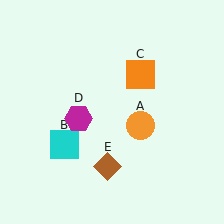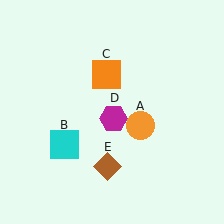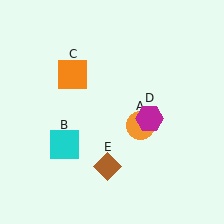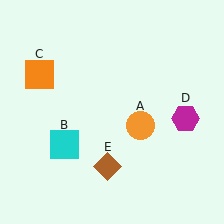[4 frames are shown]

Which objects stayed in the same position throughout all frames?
Orange circle (object A) and cyan square (object B) and brown diamond (object E) remained stationary.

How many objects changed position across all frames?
2 objects changed position: orange square (object C), magenta hexagon (object D).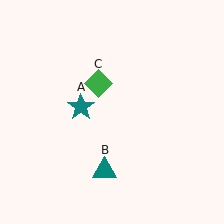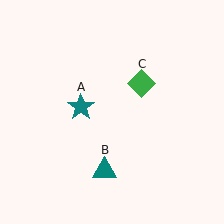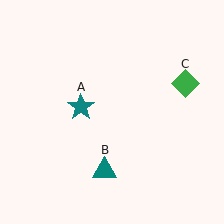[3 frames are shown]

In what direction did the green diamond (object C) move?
The green diamond (object C) moved right.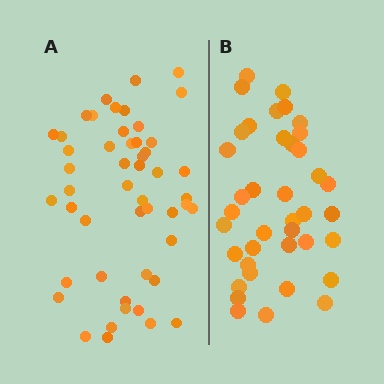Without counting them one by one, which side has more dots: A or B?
Region A (the left region) has more dots.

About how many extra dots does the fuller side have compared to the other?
Region A has roughly 12 or so more dots than region B.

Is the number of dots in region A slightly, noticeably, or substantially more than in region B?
Region A has noticeably more, but not dramatically so. The ratio is roughly 1.3 to 1.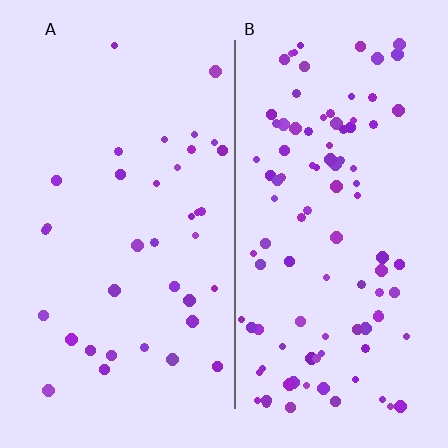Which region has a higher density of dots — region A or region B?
B (the right).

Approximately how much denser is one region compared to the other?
Approximately 2.8× — region B over region A.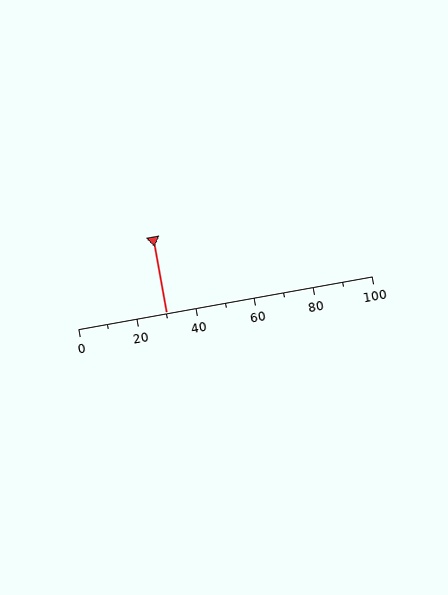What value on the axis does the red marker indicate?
The marker indicates approximately 30.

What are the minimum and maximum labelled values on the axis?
The axis runs from 0 to 100.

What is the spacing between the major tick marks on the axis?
The major ticks are spaced 20 apart.